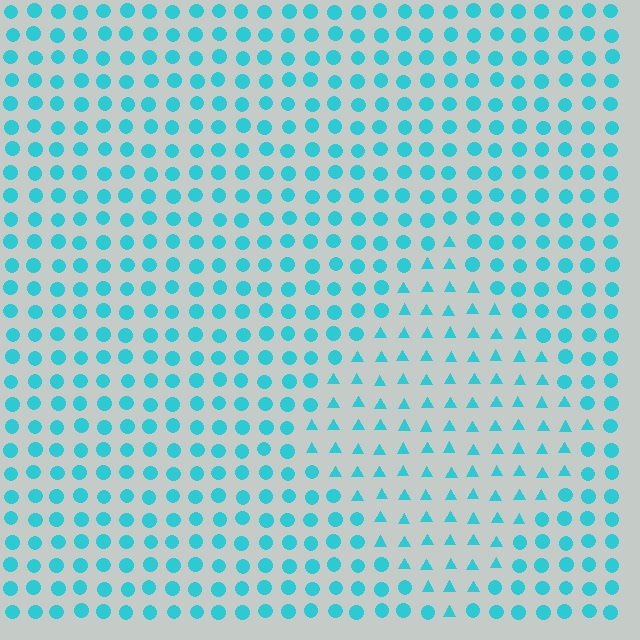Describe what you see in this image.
The image is filled with small cyan elements arranged in a uniform grid. A diamond-shaped region contains triangles, while the surrounding area contains circles. The boundary is defined purely by the change in element shape.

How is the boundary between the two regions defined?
The boundary is defined by a change in element shape: triangles inside vs. circles outside. All elements share the same color and spacing.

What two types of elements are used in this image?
The image uses triangles inside the diamond region and circles outside it.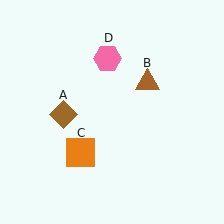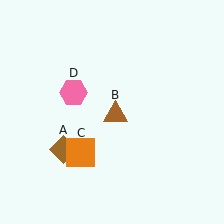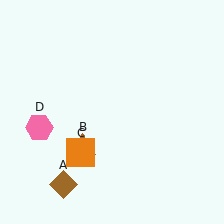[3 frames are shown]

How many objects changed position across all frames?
3 objects changed position: brown diamond (object A), brown triangle (object B), pink hexagon (object D).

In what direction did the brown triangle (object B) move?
The brown triangle (object B) moved down and to the left.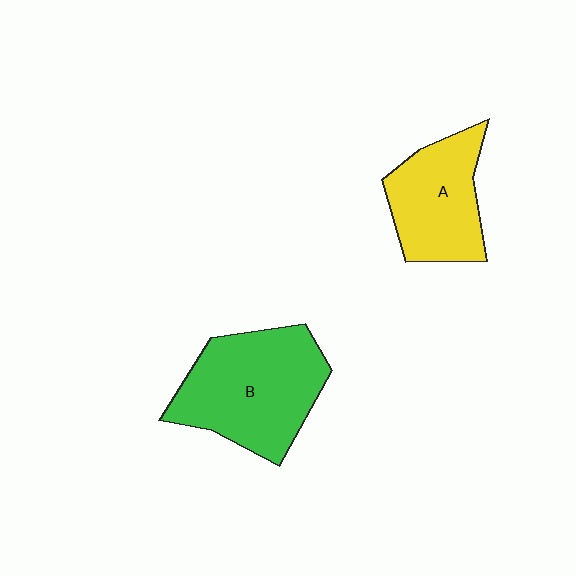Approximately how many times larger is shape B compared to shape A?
Approximately 1.4 times.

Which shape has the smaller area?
Shape A (yellow).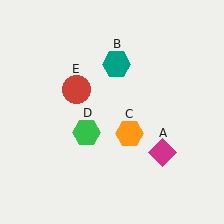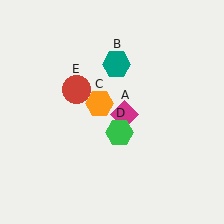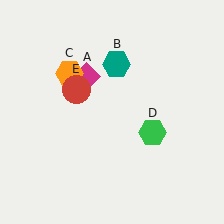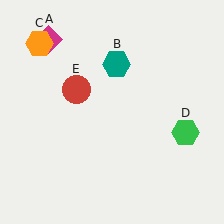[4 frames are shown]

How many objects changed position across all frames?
3 objects changed position: magenta diamond (object A), orange hexagon (object C), green hexagon (object D).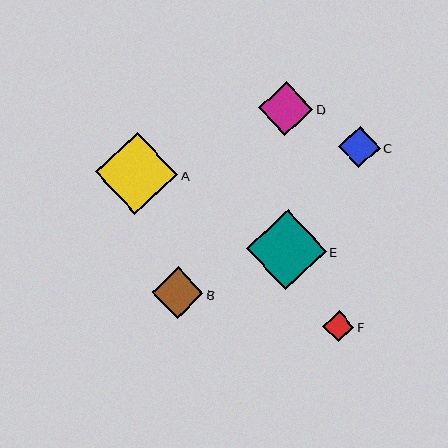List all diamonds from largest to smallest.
From largest to smallest: A, E, D, B, C, F.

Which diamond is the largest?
Diamond A is the largest with a size of approximately 82 pixels.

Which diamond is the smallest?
Diamond F is the smallest with a size of approximately 31 pixels.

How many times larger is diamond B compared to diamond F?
Diamond B is approximately 1.7 times the size of diamond F.